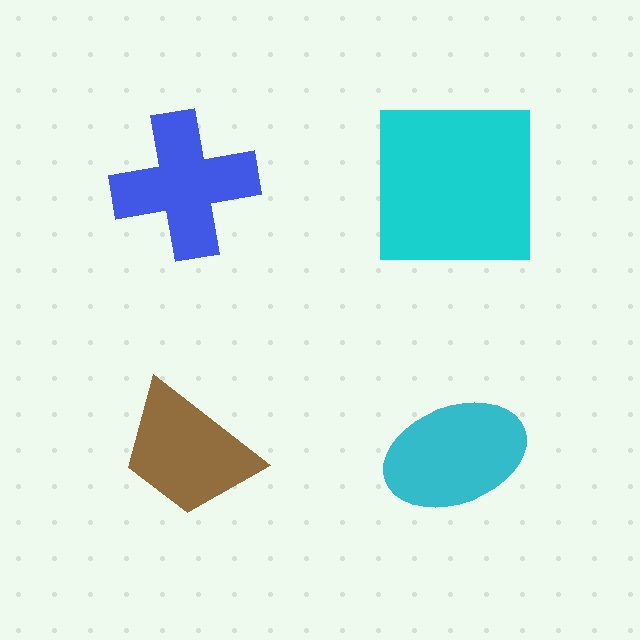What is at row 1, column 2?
A cyan square.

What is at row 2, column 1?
A brown trapezoid.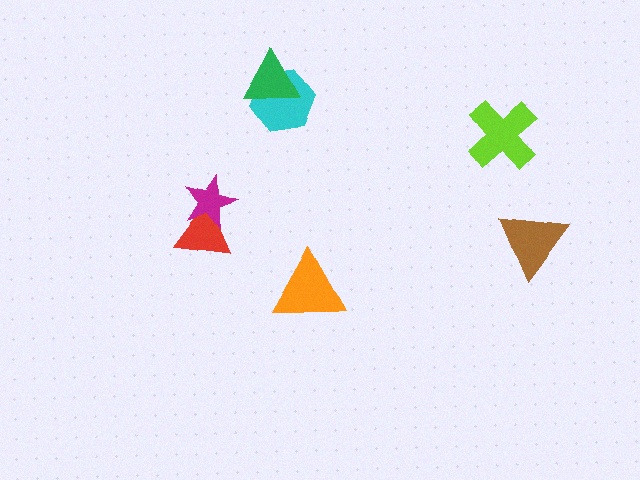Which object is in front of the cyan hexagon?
The green triangle is in front of the cyan hexagon.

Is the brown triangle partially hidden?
No, no other shape covers it.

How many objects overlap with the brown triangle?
0 objects overlap with the brown triangle.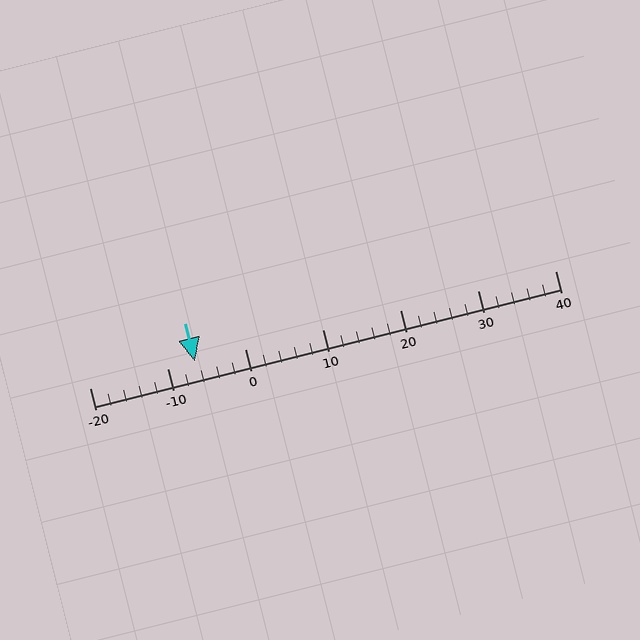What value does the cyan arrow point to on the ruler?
The cyan arrow points to approximately -6.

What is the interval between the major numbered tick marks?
The major tick marks are spaced 10 units apart.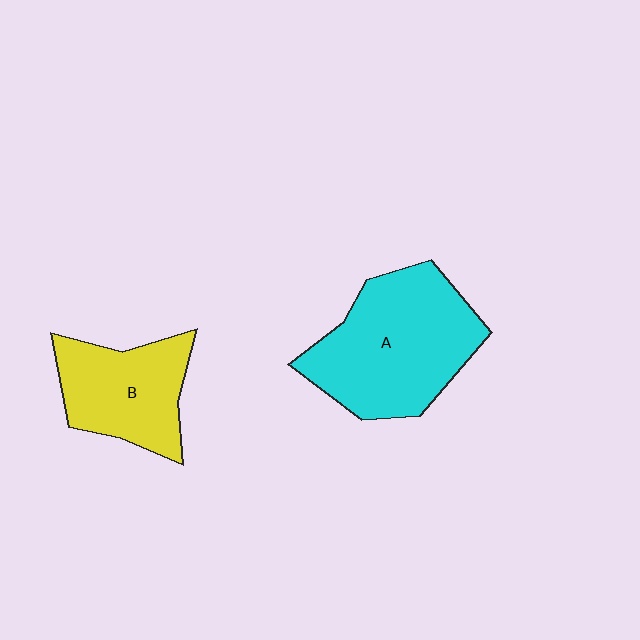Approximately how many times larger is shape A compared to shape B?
Approximately 1.5 times.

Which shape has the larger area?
Shape A (cyan).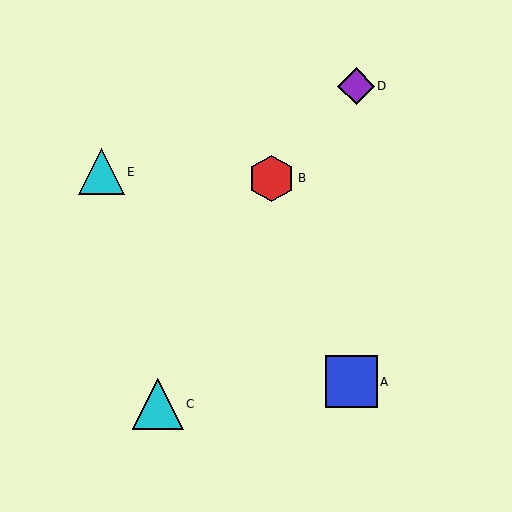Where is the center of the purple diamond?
The center of the purple diamond is at (356, 86).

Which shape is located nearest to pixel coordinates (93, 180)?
The cyan triangle (labeled E) at (101, 172) is nearest to that location.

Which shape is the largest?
The blue square (labeled A) is the largest.